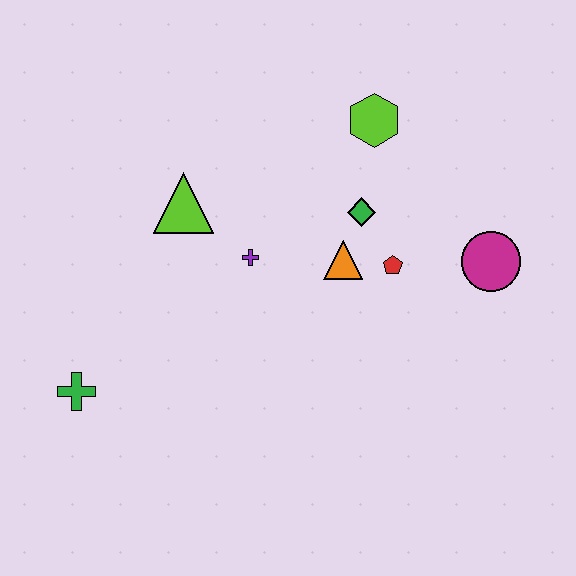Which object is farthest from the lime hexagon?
The green cross is farthest from the lime hexagon.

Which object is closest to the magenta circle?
The red pentagon is closest to the magenta circle.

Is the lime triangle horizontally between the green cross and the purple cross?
Yes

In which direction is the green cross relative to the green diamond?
The green cross is to the left of the green diamond.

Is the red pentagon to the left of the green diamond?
No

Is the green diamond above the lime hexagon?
No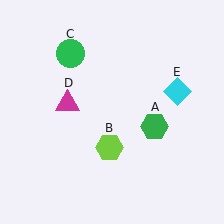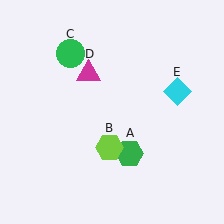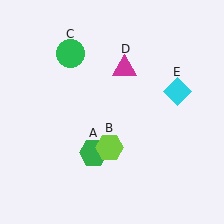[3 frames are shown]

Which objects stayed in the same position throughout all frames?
Lime hexagon (object B) and green circle (object C) and cyan diamond (object E) remained stationary.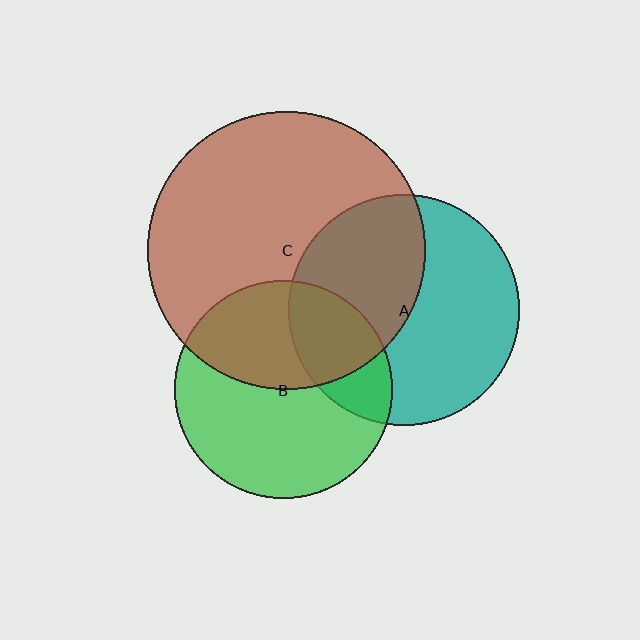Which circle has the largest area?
Circle C (brown).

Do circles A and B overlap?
Yes.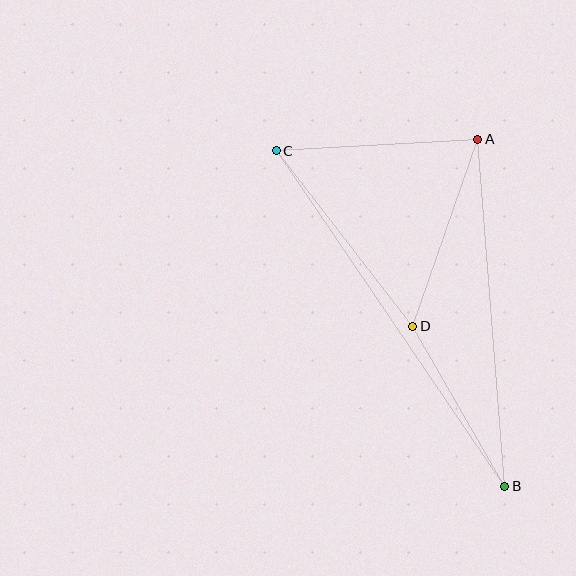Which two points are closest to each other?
Points B and D are closest to each other.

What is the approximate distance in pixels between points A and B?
The distance between A and B is approximately 348 pixels.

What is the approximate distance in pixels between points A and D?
The distance between A and D is approximately 198 pixels.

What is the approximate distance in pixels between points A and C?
The distance between A and C is approximately 202 pixels.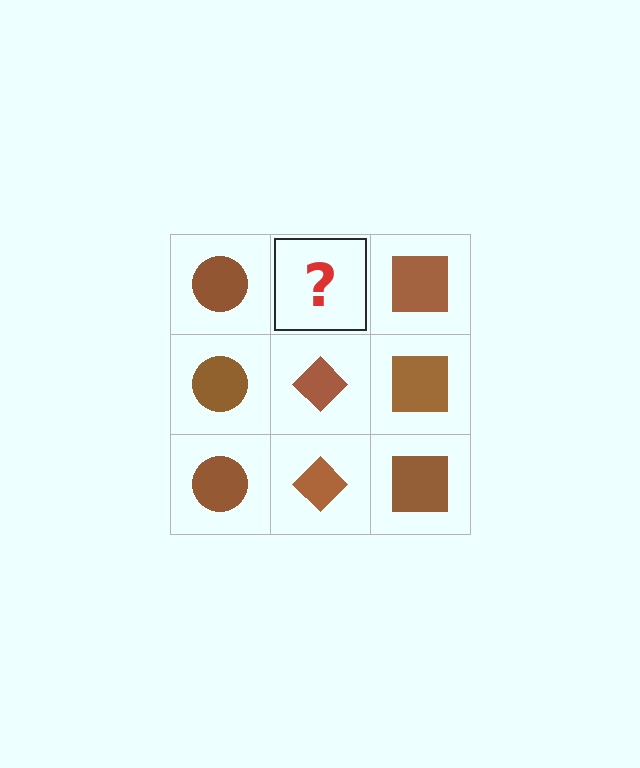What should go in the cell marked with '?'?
The missing cell should contain a brown diamond.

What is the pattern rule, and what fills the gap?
The rule is that each column has a consistent shape. The gap should be filled with a brown diamond.